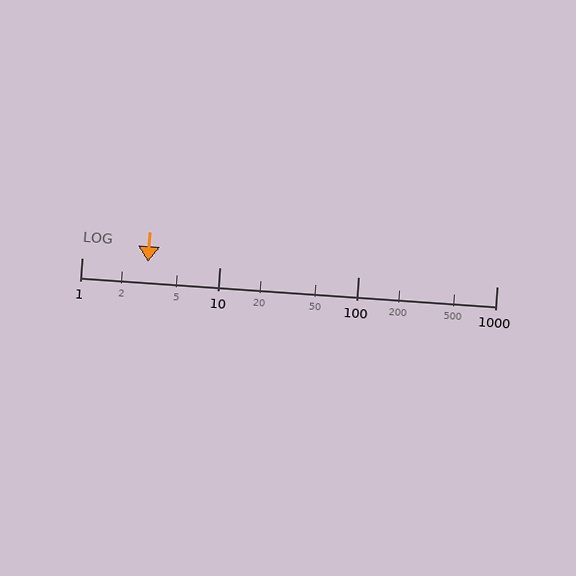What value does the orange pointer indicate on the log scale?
The pointer indicates approximately 3.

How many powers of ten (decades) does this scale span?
The scale spans 3 decades, from 1 to 1000.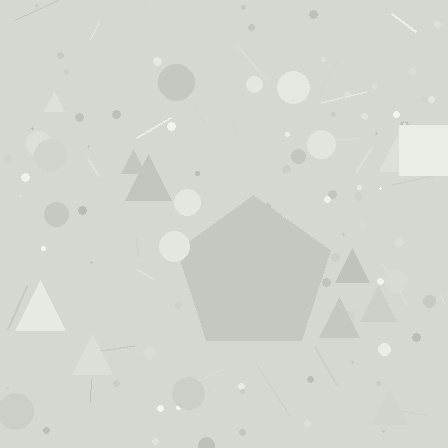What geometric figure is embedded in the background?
A pentagon is embedded in the background.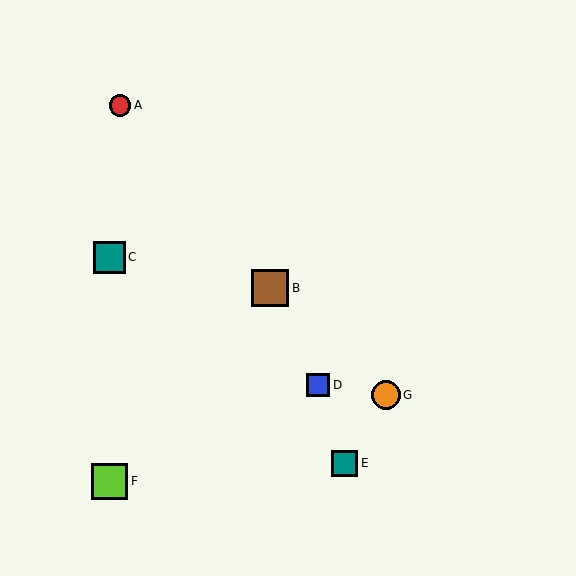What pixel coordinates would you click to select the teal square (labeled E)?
Click at (345, 463) to select the teal square E.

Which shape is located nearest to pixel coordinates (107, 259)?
The teal square (labeled C) at (109, 257) is nearest to that location.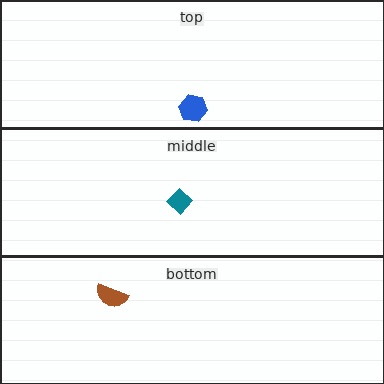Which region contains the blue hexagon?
The top region.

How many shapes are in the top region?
1.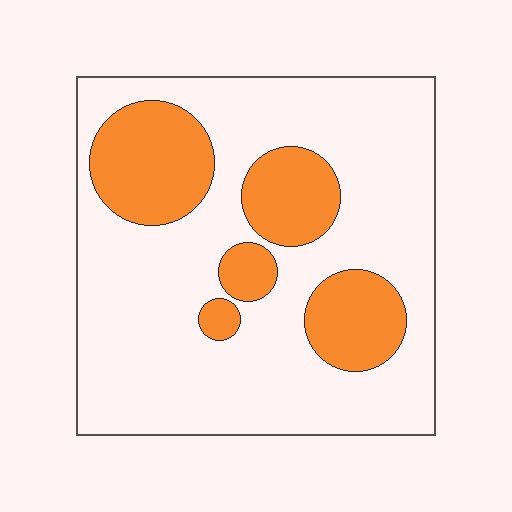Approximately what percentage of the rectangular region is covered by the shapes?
Approximately 25%.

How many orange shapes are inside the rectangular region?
5.